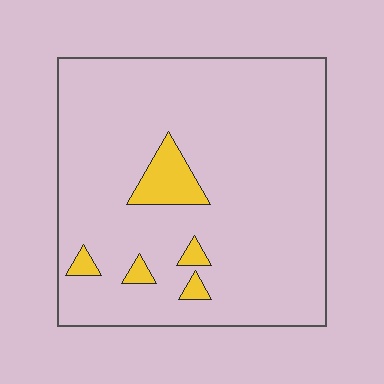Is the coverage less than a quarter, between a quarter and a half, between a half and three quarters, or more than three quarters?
Less than a quarter.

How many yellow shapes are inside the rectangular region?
5.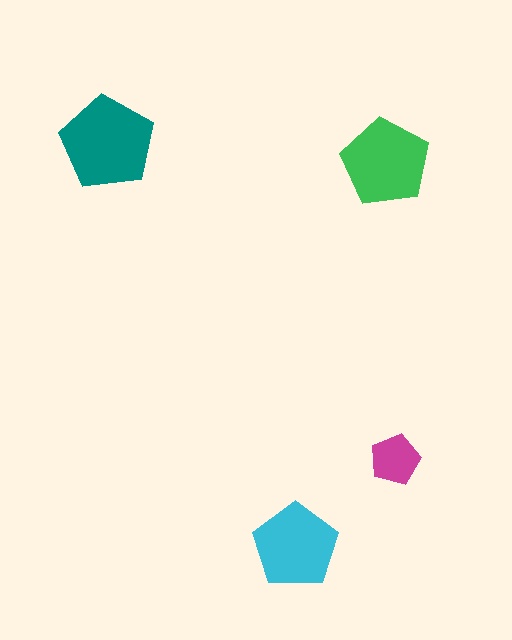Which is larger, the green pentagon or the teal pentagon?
The teal one.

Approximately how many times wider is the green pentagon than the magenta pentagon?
About 2 times wider.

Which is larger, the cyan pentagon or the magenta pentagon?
The cyan one.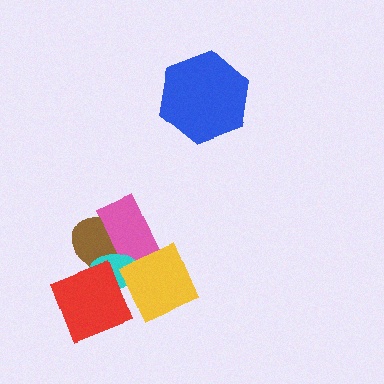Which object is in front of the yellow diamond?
The red diamond is in front of the yellow diamond.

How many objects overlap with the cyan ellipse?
4 objects overlap with the cyan ellipse.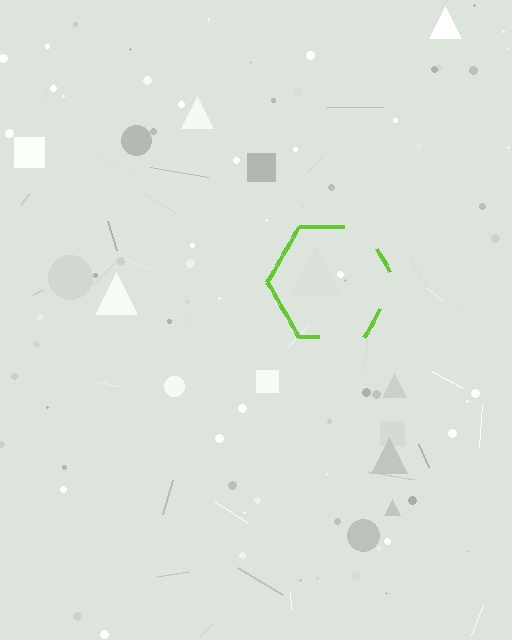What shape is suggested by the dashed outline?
The dashed outline suggests a hexagon.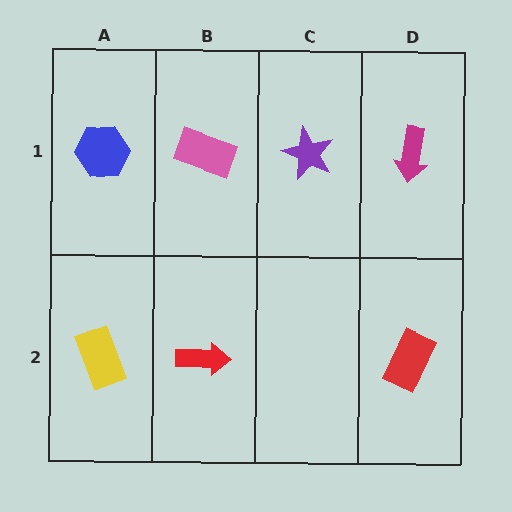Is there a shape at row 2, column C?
No, that cell is empty.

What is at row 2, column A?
A yellow rectangle.